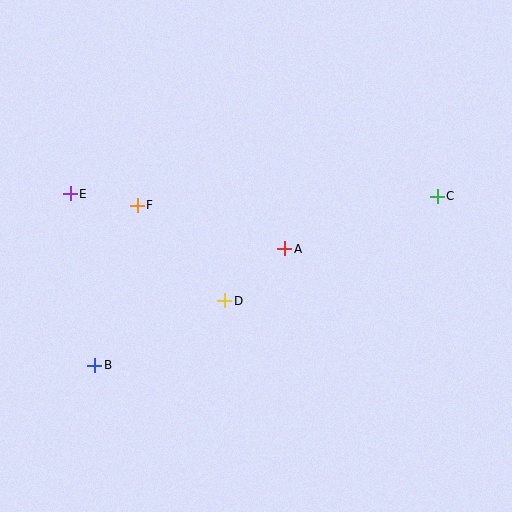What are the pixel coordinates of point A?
Point A is at (285, 249).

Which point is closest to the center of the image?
Point A at (285, 249) is closest to the center.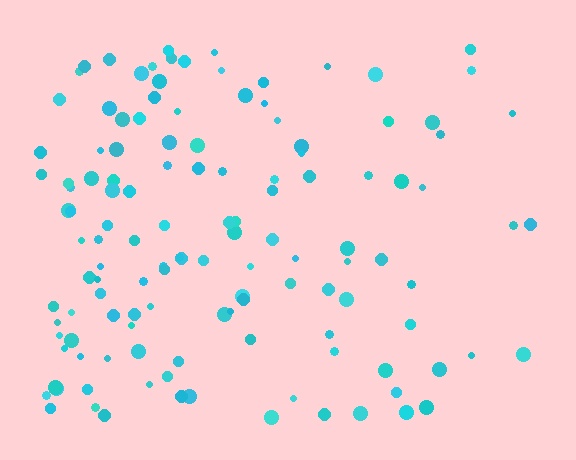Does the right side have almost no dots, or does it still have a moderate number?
Still a moderate number, just noticeably fewer than the left.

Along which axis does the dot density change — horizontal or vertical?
Horizontal.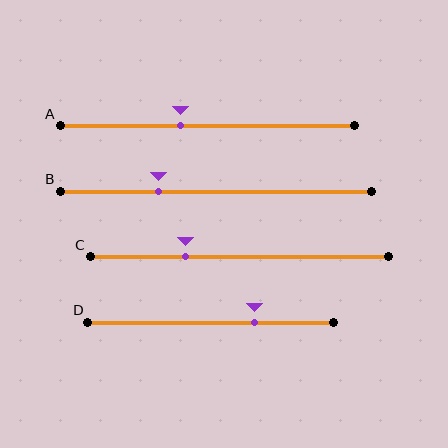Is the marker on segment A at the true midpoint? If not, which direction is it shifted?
No, the marker on segment A is shifted to the left by about 9% of the segment length.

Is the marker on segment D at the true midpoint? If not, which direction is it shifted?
No, the marker on segment D is shifted to the right by about 18% of the segment length.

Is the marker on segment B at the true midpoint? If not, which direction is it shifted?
No, the marker on segment B is shifted to the left by about 18% of the segment length.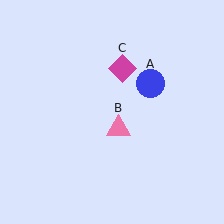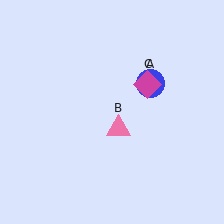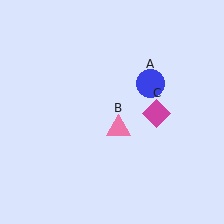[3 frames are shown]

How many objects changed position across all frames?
1 object changed position: magenta diamond (object C).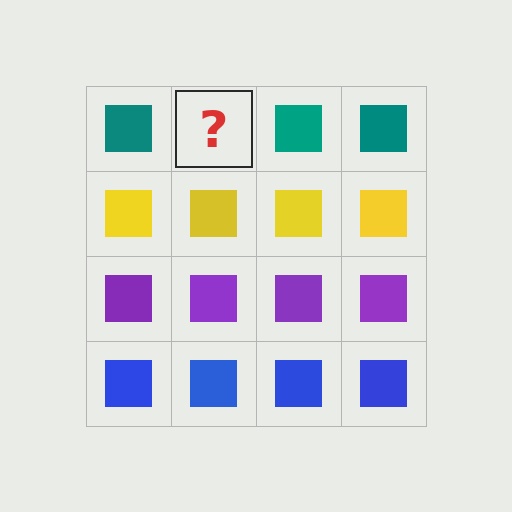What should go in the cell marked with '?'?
The missing cell should contain a teal square.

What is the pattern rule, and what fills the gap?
The rule is that each row has a consistent color. The gap should be filled with a teal square.